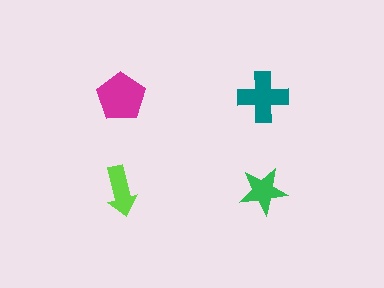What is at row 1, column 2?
A teal cross.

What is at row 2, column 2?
A green star.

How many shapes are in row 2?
2 shapes.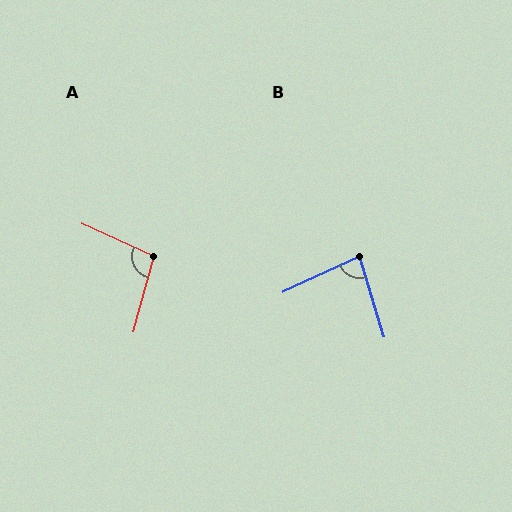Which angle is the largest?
A, at approximately 99 degrees.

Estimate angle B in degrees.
Approximately 82 degrees.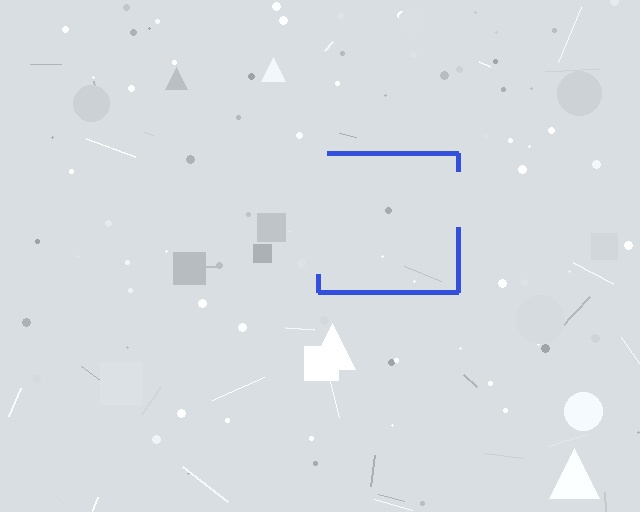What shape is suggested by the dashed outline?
The dashed outline suggests a square.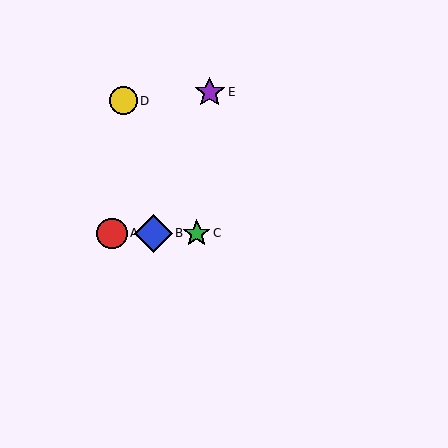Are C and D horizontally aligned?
No, C is at y≈233 and D is at y≈101.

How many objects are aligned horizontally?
3 objects (A, B, C) are aligned horizontally.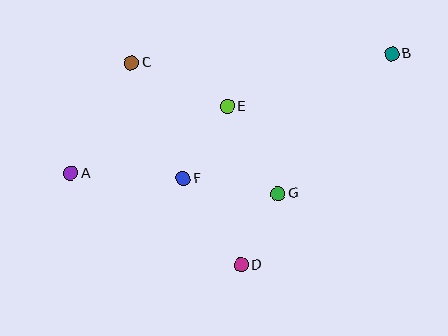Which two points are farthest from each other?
Points A and B are farthest from each other.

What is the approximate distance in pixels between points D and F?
The distance between D and F is approximately 104 pixels.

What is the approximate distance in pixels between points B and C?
The distance between B and C is approximately 260 pixels.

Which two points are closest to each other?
Points D and G are closest to each other.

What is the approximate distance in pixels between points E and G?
The distance between E and G is approximately 101 pixels.